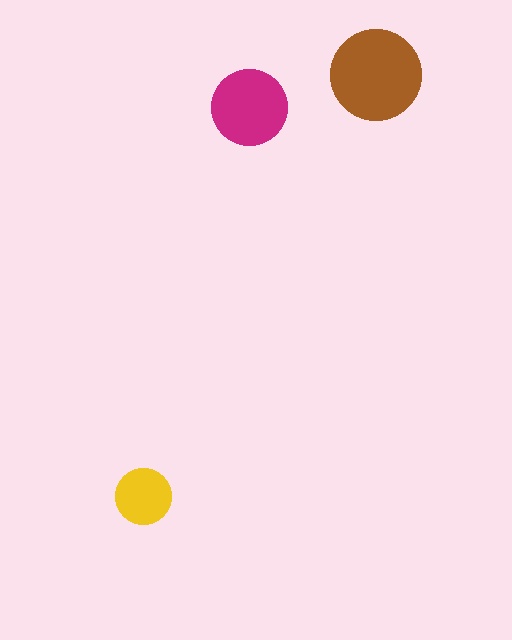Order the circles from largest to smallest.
the brown one, the magenta one, the yellow one.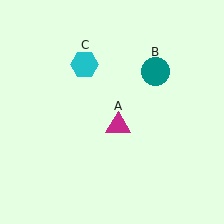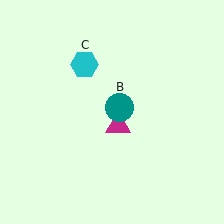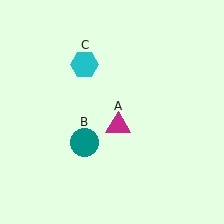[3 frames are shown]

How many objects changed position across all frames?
1 object changed position: teal circle (object B).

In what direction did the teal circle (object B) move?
The teal circle (object B) moved down and to the left.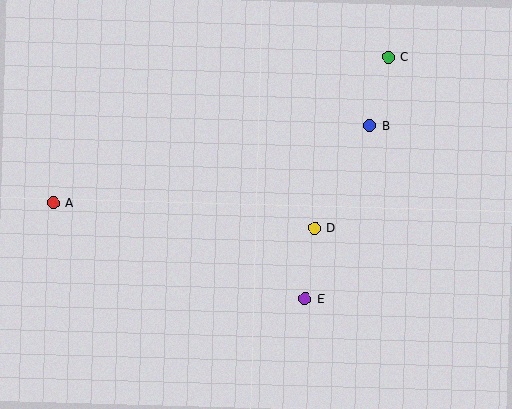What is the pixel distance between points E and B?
The distance between E and B is 185 pixels.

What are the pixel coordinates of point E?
Point E is at (305, 299).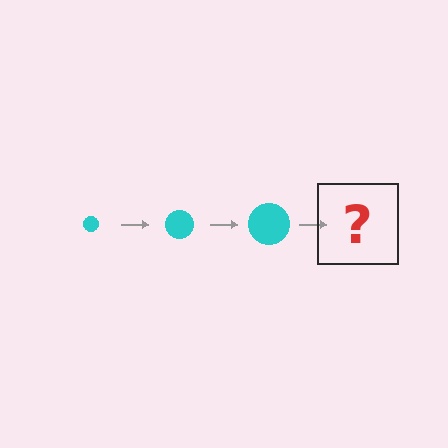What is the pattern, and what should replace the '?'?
The pattern is that the circle gets progressively larger each step. The '?' should be a cyan circle, larger than the previous one.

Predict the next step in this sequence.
The next step is a cyan circle, larger than the previous one.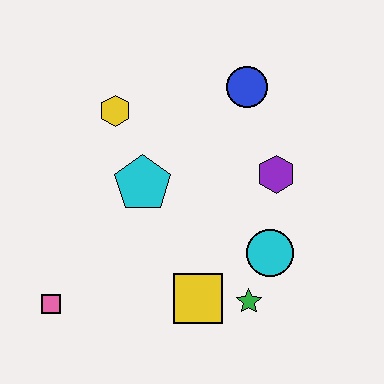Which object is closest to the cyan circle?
The green star is closest to the cyan circle.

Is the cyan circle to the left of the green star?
No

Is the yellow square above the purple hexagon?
No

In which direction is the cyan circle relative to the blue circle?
The cyan circle is below the blue circle.